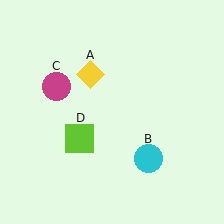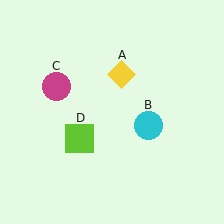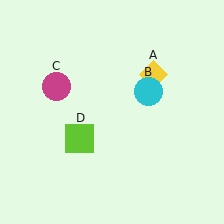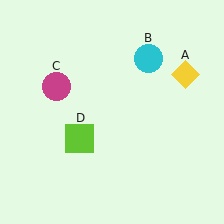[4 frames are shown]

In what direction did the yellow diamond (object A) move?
The yellow diamond (object A) moved right.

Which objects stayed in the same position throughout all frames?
Magenta circle (object C) and lime square (object D) remained stationary.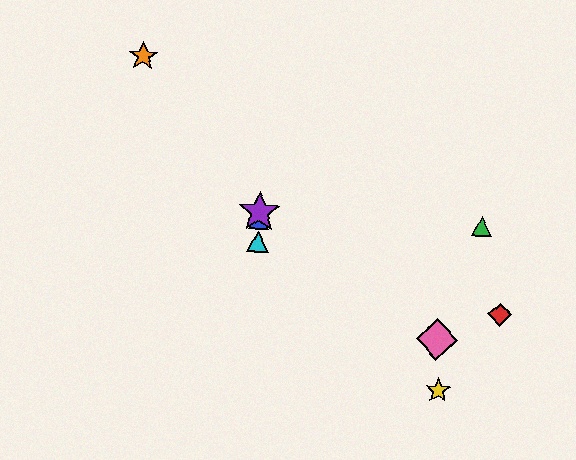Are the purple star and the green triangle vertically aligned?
No, the purple star is at x≈260 and the green triangle is at x≈482.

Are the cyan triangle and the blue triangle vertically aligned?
Yes, both are at x≈258.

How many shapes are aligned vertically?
3 shapes (the blue triangle, the purple star, the cyan triangle) are aligned vertically.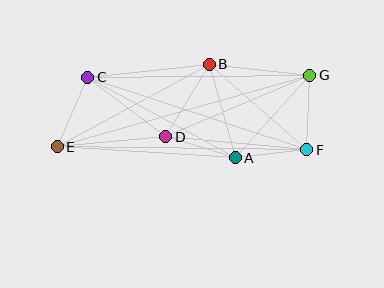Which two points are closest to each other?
Points A and F are closest to each other.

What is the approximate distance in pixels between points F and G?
The distance between F and G is approximately 74 pixels.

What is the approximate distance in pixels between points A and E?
The distance between A and E is approximately 178 pixels.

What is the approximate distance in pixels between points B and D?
The distance between B and D is approximately 85 pixels.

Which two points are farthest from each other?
Points E and G are farthest from each other.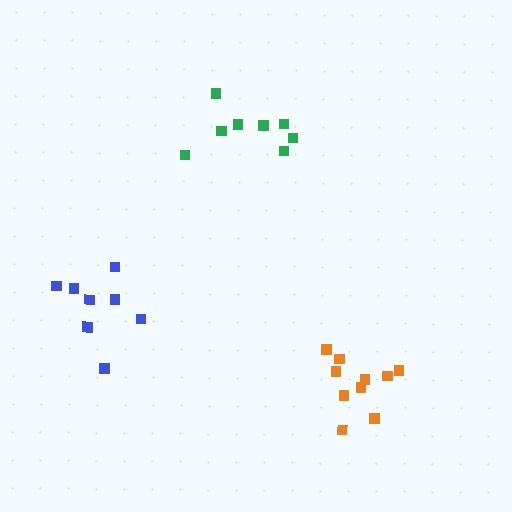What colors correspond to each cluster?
The clusters are colored: green, blue, orange.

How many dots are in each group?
Group 1: 8 dots, Group 2: 8 dots, Group 3: 10 dots (26 total).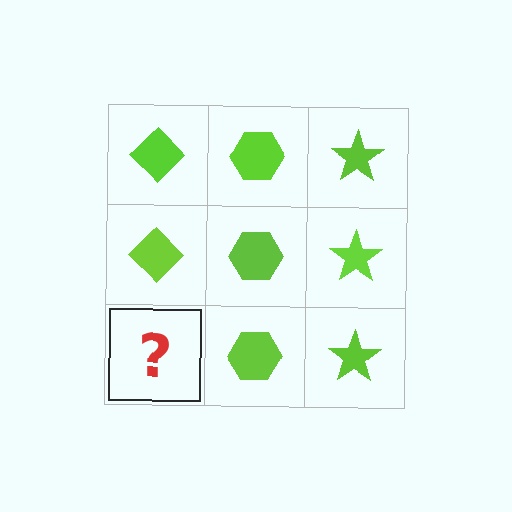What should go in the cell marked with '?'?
The missing cell should contain a lime diamond.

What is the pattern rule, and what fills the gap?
The rule is that each column has a consistent shape. The gap should be filled with a lime diamond.